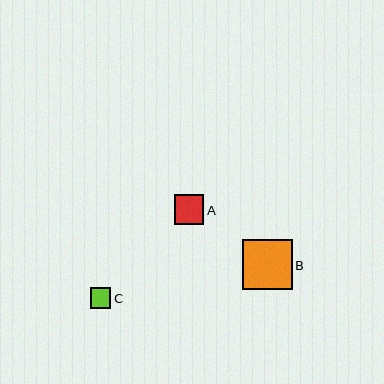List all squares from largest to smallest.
From largest to smallest: B, A, C.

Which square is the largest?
Square B is the largest with a size of approximately 50 pixels.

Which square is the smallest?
Square C is the smallest with a size of approximately 21 pixels.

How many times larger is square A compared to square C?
Square A is approximately 1.4 times the size of square C.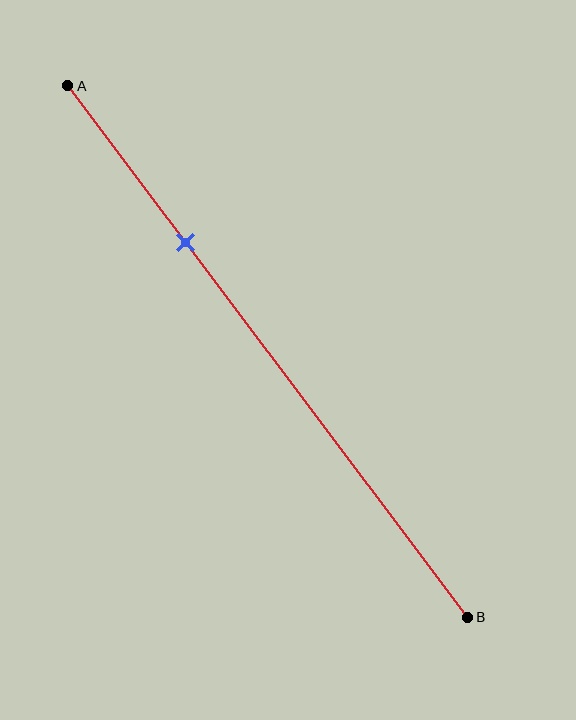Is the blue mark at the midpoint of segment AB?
No, the mark is at about 30% from A, not at the 50% midpoint.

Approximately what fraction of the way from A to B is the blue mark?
The blue mark is approximately 30% of the way from A to B.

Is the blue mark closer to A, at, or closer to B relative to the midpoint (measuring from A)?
The blue mark is closer to point A than the midpoint of segment AB.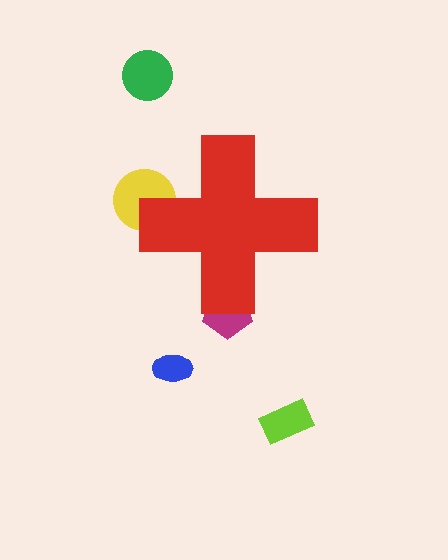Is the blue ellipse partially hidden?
No, the blue ellipse is fully visible.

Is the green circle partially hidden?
No, the green circle is fully visible.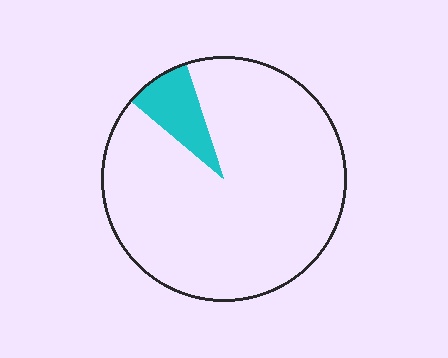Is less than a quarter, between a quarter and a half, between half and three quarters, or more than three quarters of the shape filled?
Less than a quarter.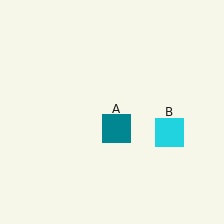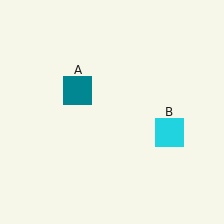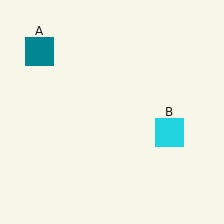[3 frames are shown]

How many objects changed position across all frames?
1 object changed position: teal square (object A).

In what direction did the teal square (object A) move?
The teal square (object A) moved up and to the left.